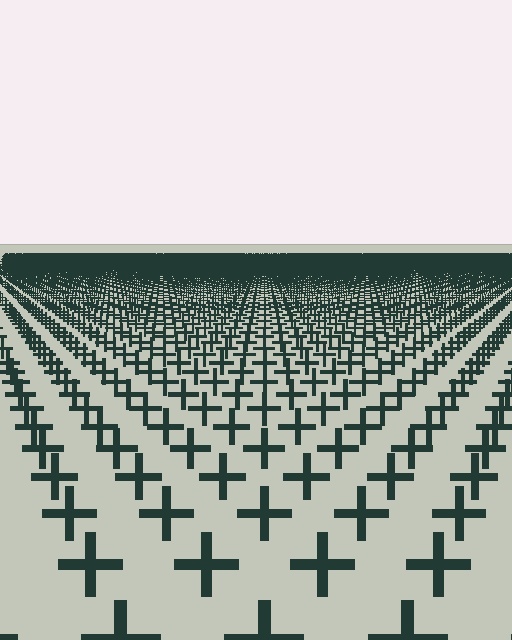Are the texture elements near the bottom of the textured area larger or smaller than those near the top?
Larger. Near the bottom, elements are closer to the viewer and appear at a bigger on-screen size.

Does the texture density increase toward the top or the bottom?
Density increases toward the top.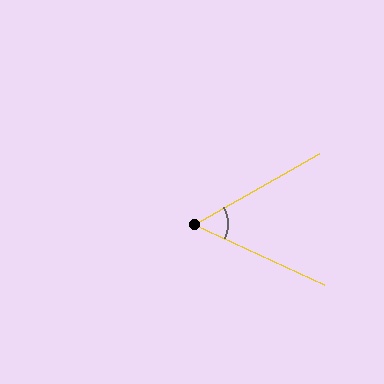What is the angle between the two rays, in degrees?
Approximately 54 degrees.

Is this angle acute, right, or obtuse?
It is acute.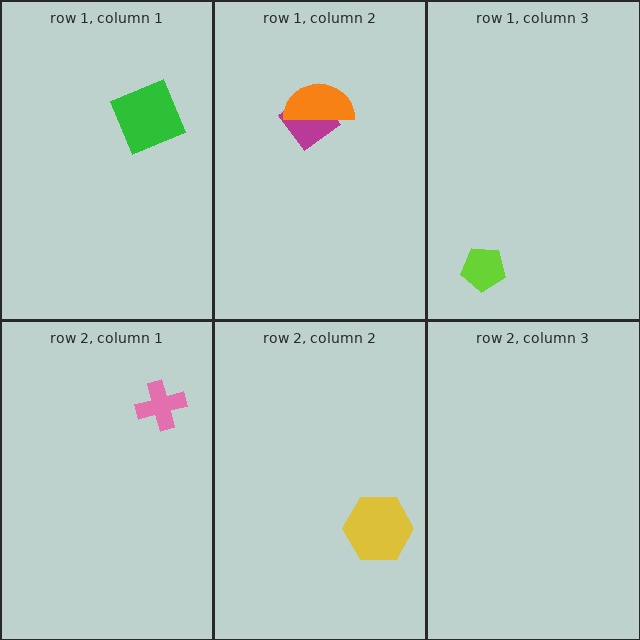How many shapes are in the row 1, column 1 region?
1.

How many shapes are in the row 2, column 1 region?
1.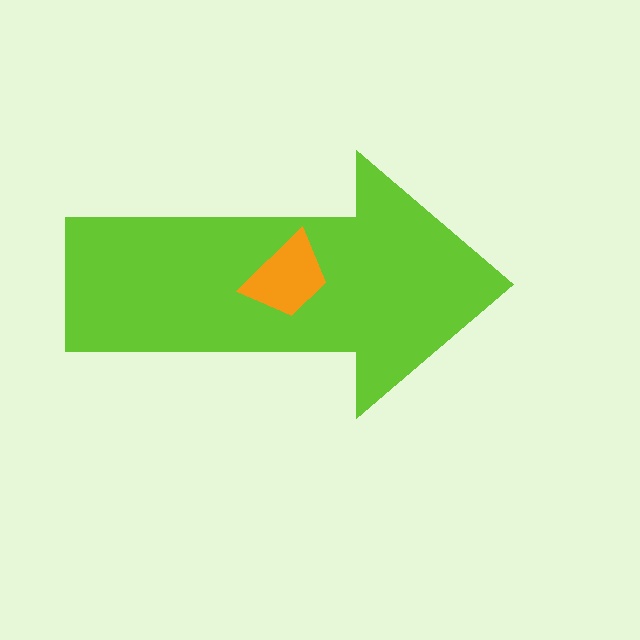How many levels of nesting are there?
2.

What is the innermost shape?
The orange trapezoid.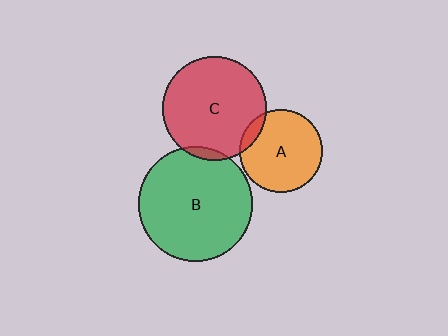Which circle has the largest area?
Circle B (green).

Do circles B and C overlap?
Yes.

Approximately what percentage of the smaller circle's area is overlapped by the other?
Approximately 5%.